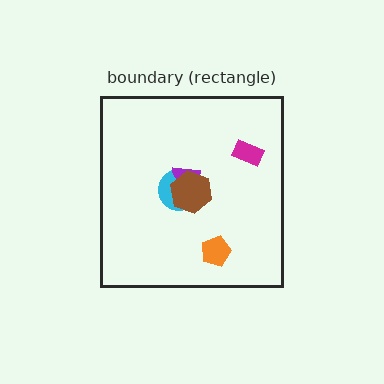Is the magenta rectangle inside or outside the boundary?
Inside.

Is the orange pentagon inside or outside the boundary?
Inside.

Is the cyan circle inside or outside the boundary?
Inside.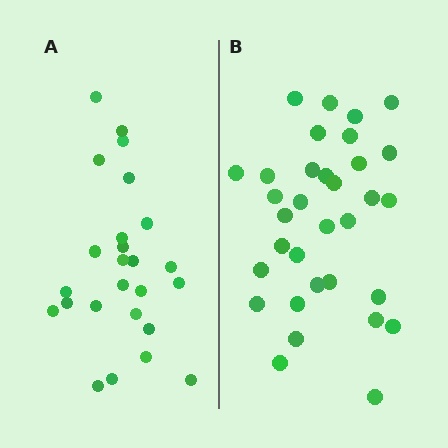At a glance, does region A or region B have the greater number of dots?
Region B (the right region) has more dots.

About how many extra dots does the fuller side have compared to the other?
Region B has roughly 8 or so more dots than region A.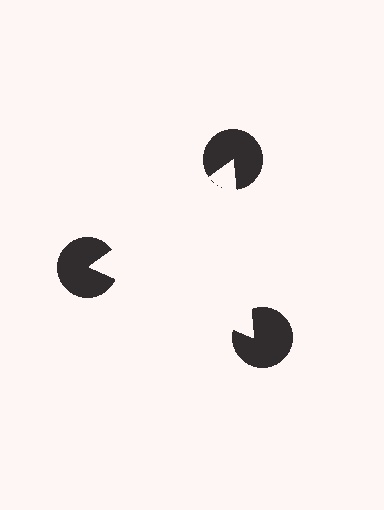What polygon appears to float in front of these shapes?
An illusory triangle — its edges are inferred from the aligned wedge cuts in the pac-man discs, not physically drawn.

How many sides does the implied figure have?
3 sides.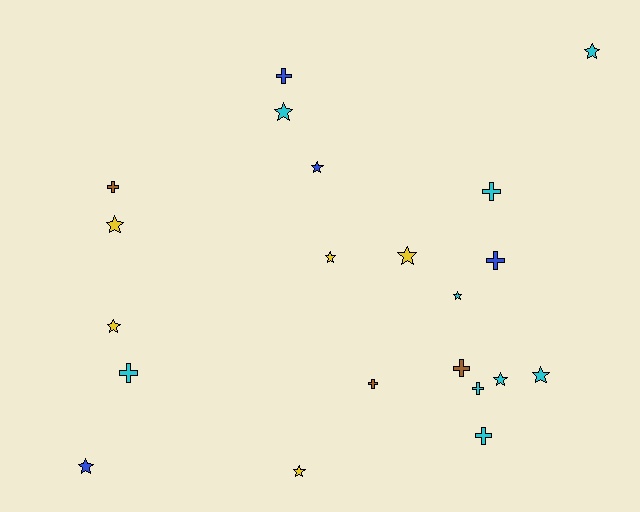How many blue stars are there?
There are 2 blue stars.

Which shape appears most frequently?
Star, with 12 objects.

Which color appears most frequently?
Cyan, with 9 objects.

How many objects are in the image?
There are 21 objects.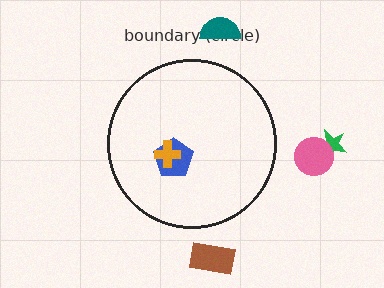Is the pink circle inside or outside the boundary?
Outside.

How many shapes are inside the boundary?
2 inside, 4 outside.